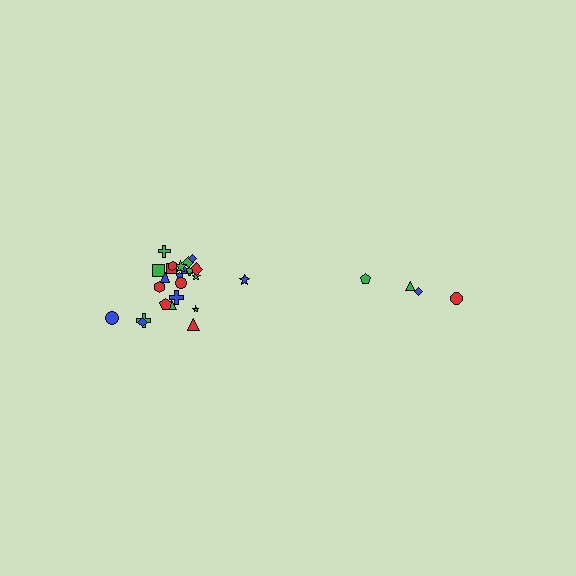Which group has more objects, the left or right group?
The left group.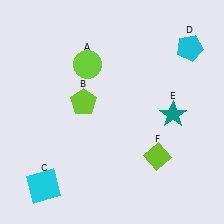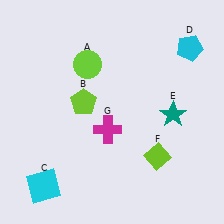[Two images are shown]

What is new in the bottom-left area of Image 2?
A magenta cross (G) was added in the bottom-left area of Image 2.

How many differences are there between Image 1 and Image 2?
There is 1 difference between the two images.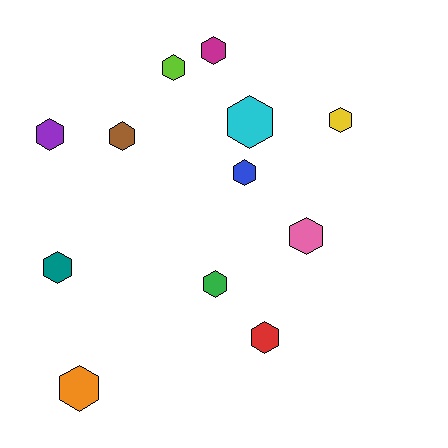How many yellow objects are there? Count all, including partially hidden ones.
There is 1 yellow object.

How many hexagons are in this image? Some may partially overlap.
There are 12 hexagons.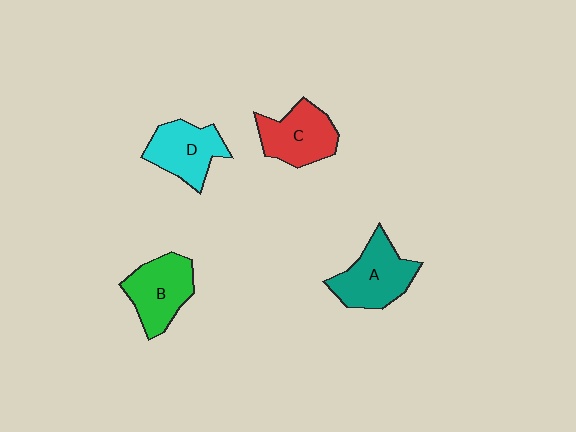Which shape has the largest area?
Shape A (teal).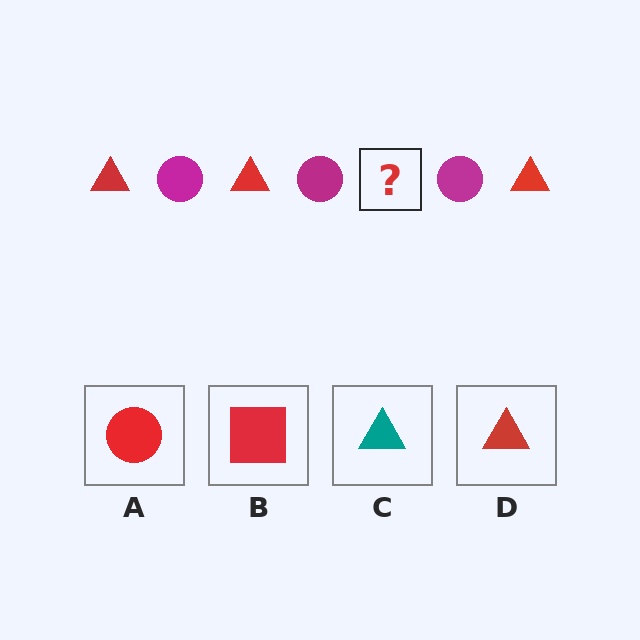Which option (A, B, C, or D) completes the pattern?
D.